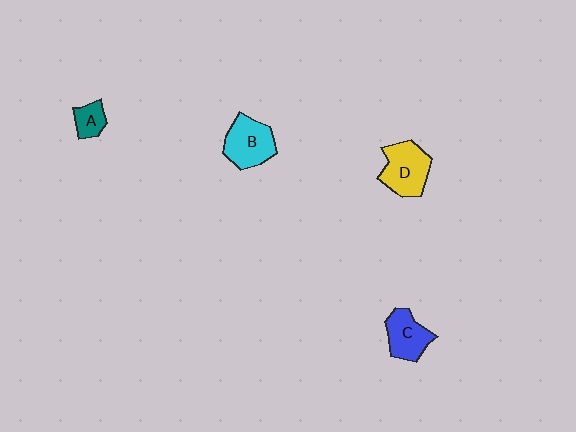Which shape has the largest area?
Shape D (yellow).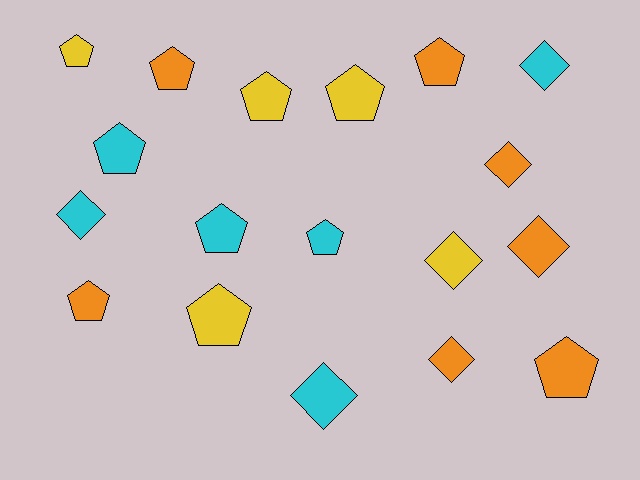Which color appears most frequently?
Orange, with 7 objects.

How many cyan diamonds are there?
There are 3 cyan diamonds.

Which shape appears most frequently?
Pentagon, with 11 objects.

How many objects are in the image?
There are 18 objects.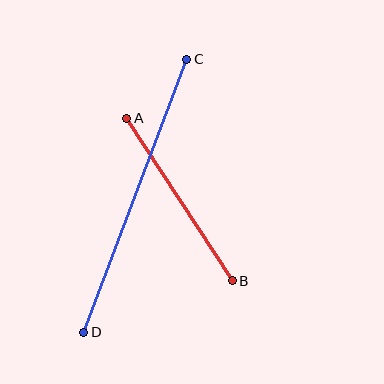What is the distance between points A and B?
The distance is approximately 194 pixels.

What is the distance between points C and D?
The distance is approximately 292 pixels.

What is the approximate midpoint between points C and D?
The midpoint is at approximately (135, 196) pixels.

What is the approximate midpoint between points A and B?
The midpoint is at approximately (179, 199) pixels.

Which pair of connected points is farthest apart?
Points C and D are farthest apart.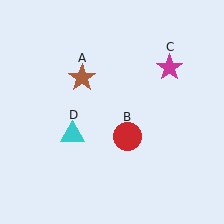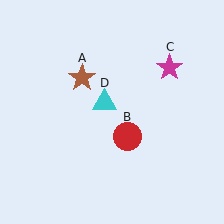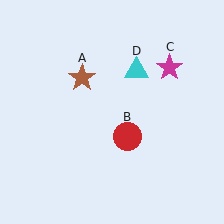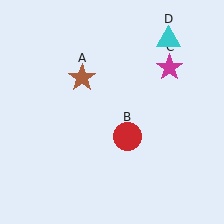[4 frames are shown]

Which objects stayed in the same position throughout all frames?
Brown star (object A) and red circle (object B) and magenta star (object C) remained stationary.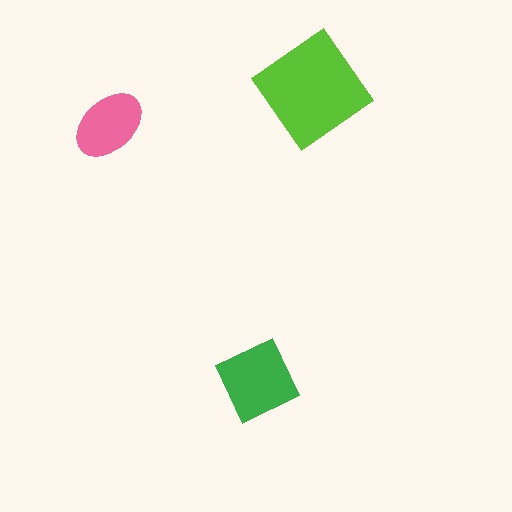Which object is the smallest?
The pink ellipse.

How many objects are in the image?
There are 3 objects in the image.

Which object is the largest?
The lime diamond.